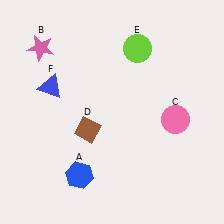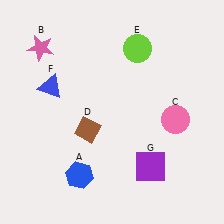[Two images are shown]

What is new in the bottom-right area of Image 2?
A purple square (G) was added in the bottom-right area of Image 2.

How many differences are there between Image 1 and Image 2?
There is 1 difference between the two images.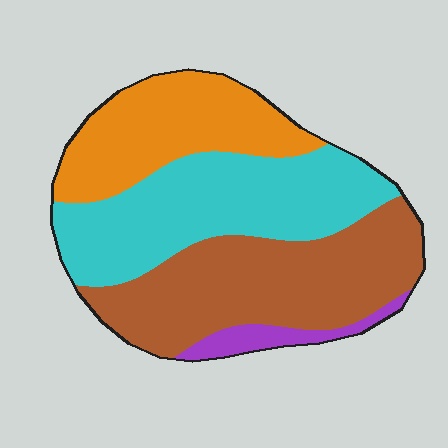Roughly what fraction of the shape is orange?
Orange covers about 25% of the shape.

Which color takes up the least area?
Purple, at roughly 5%.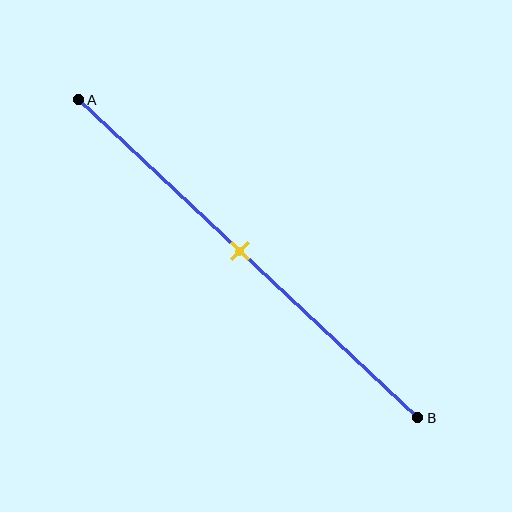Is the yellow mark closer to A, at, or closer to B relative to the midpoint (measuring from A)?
The yellow mark is approximately at the midpoint of segment AB.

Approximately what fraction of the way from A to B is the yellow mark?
The yellow mark is approximately 50% of the way from A to B.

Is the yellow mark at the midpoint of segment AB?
Yes, the mark is approximately at the midpoint.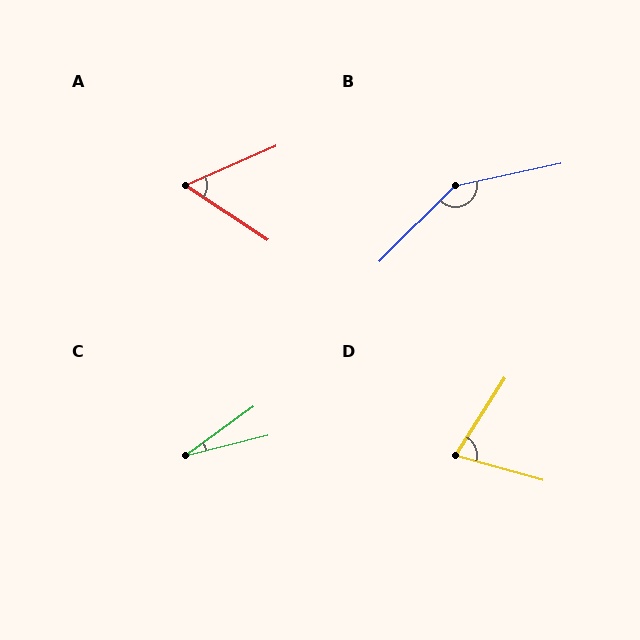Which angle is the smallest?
C, at approximately 22 degrees.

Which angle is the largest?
B, at approximately 147 degrees.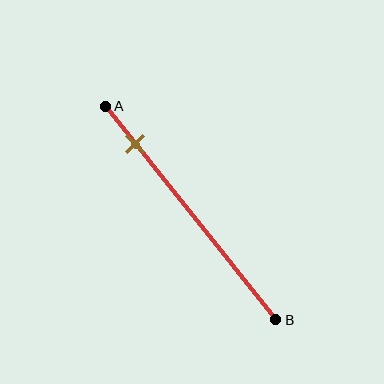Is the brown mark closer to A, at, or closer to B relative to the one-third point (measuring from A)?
The brown mark is closer to point A than the one-third point of segment AB.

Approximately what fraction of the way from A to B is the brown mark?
The brown mark is approximately 20% of the way from A to B.